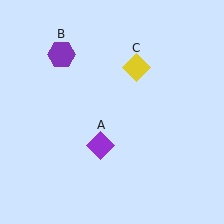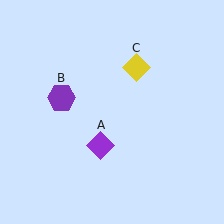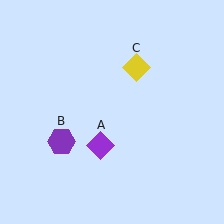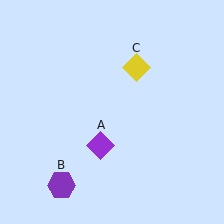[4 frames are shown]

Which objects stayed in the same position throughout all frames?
Purple diamond (object A) and yellow diamond (object C) remained stationary.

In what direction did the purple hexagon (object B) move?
The purple hexagon (object B) moved down.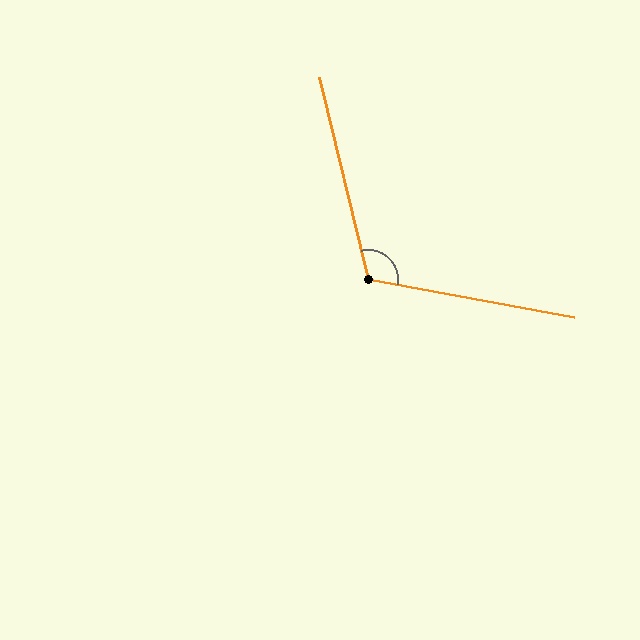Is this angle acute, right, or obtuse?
It is obtuse.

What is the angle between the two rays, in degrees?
Approximately 114 degrees.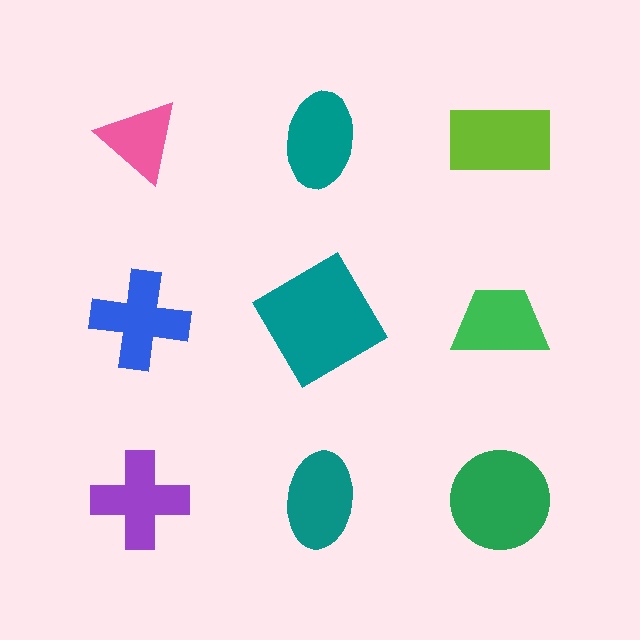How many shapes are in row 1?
3 shapes.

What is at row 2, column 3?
A green trapezoid.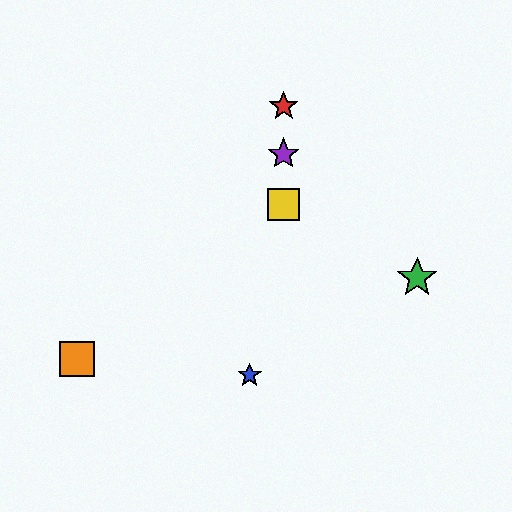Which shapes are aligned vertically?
The red star, the yellow square, the purple star are aligned vertically.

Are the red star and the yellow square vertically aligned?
Yes, both are at x≈284.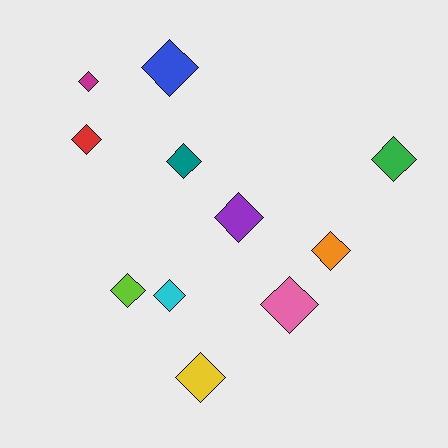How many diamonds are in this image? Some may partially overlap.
There are 11 diamonds.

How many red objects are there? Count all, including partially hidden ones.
There is 1 red object.